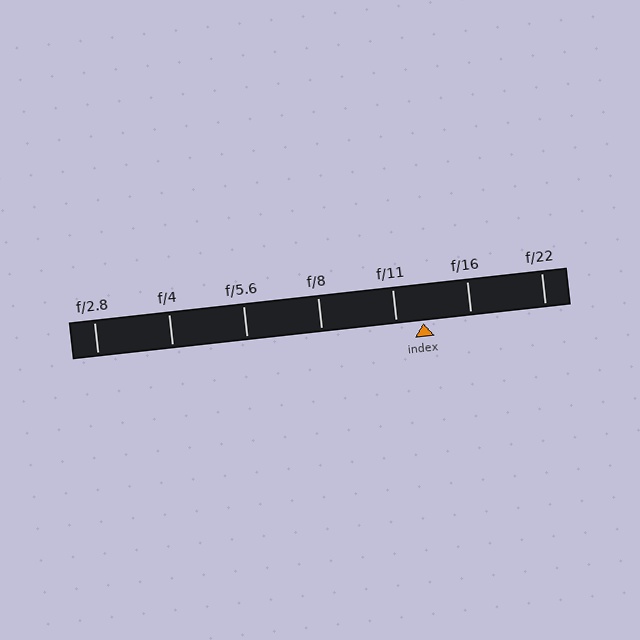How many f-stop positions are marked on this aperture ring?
There are 7 f-stop positions marked.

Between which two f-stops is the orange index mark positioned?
The index mark is between f/11 and f/16.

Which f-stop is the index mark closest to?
The index mark is closest to f/11.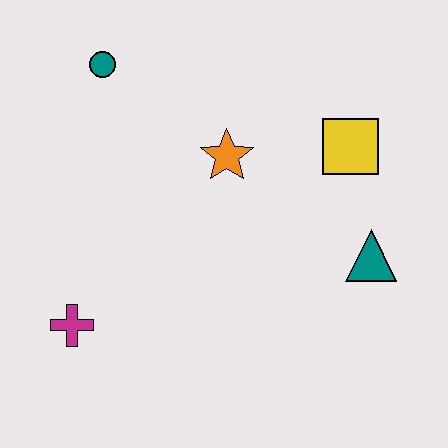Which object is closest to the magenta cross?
The orange star is closest to the magenta cross.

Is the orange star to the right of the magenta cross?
Yes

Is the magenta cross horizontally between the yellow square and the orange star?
No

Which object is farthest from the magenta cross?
The yellow square is farthest from the magenta cross.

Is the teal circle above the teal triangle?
Yes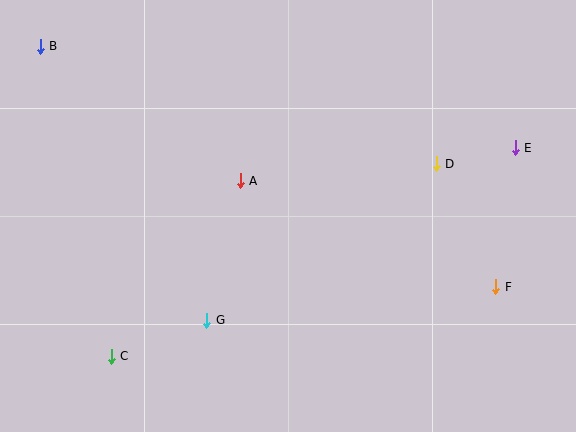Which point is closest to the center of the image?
Point A at (240, 181) is closest to the center.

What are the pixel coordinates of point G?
Point G is at (207, 320).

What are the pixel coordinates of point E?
Point E is at (515, 148).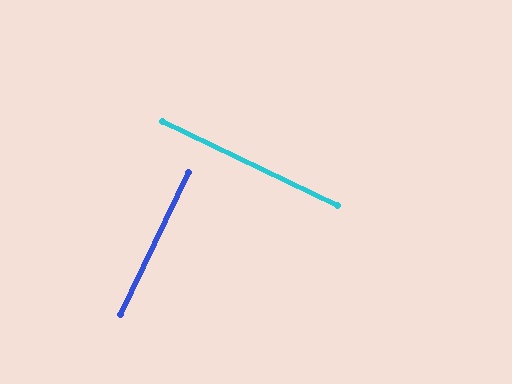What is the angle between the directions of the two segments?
Approximately 90 degrees.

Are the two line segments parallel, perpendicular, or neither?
Perpendicular — they meet at approximately 90°.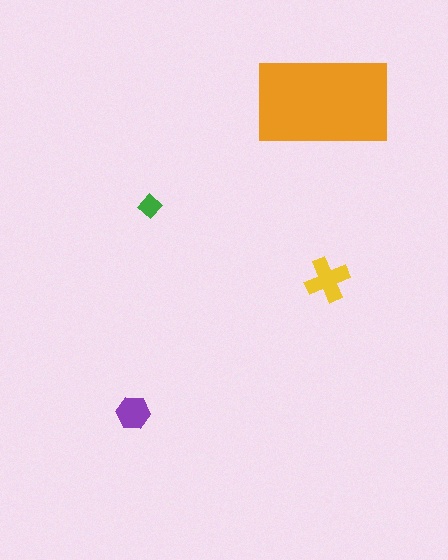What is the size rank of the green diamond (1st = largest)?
4th.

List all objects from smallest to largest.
The green diamond, the purple hexagon, the yellow cross, the orange rectangle.